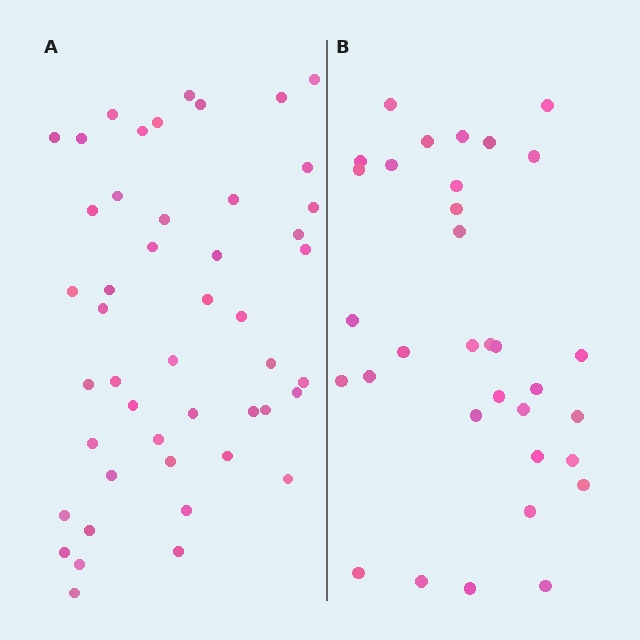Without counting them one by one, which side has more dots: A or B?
Region A (the left region) has more dots.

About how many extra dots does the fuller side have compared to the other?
Region A has approximately 15 more dots than region B.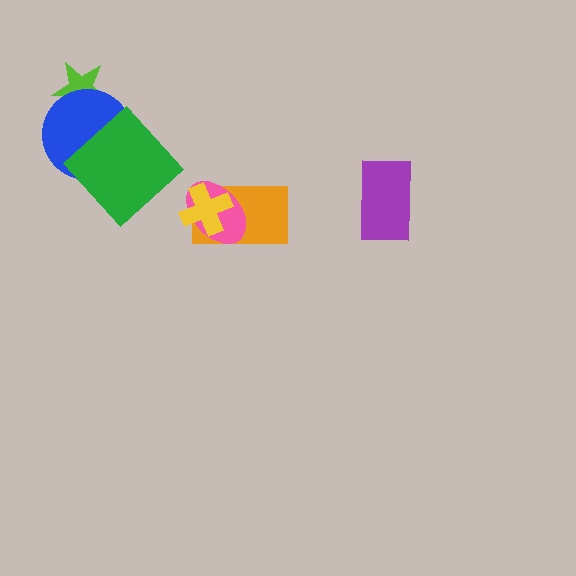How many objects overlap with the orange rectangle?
2 objects overlap with the orange rectangle.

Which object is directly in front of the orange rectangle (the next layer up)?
The pink ellipse is directly in front of the orange rectangle.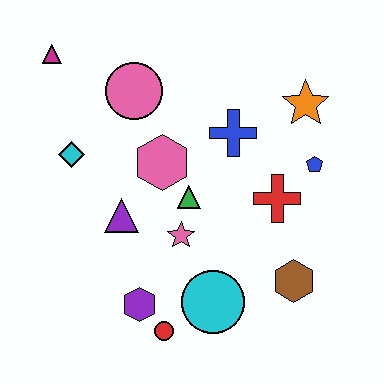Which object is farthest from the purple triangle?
The orange star is farthest from the purple triangle.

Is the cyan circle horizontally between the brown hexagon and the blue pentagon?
No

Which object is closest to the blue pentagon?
The red cross is closest to the blue pentagon.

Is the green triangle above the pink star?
Yes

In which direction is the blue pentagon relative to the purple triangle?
The blue pentagon is to the right of the purple triangle.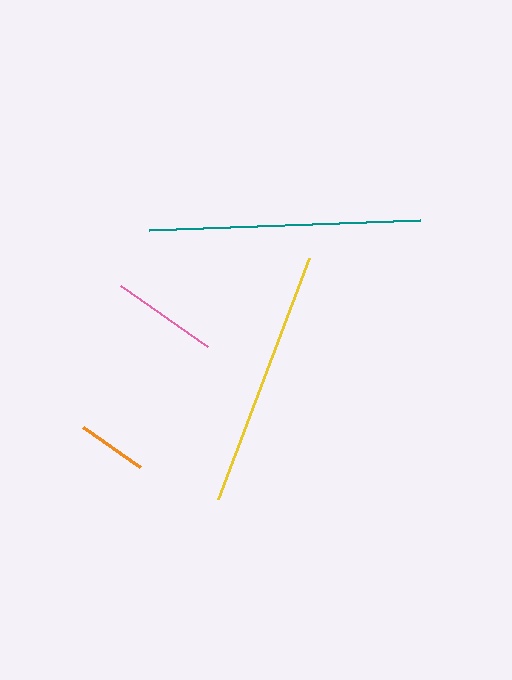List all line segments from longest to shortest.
From longest to shortest: teal, yellow, pink, orange.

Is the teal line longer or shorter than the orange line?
The teal line is longer than the orange line.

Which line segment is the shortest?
The orange line is the shortest at approximately 69 pixels.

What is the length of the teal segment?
The teal segment is approximately 271 pixels long.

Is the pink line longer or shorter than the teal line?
The teal line is longer than the pink line.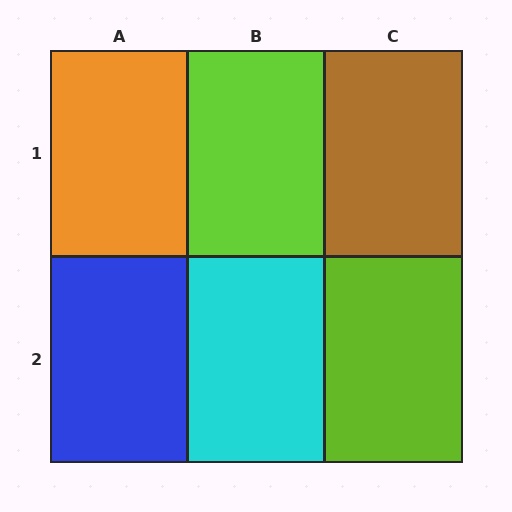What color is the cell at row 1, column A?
Orange.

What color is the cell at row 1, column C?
Brown.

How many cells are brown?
1 cell is brown.